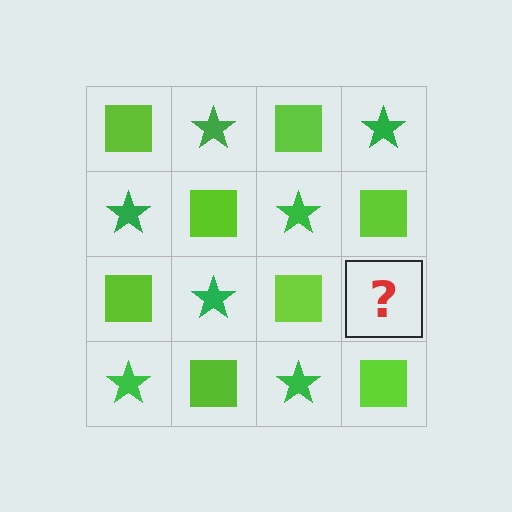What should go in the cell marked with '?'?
The missing cell should contain a green star.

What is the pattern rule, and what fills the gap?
The rule is that it alternates lime square and green star in a checkerboard pattern. The gap should be filled with a green star.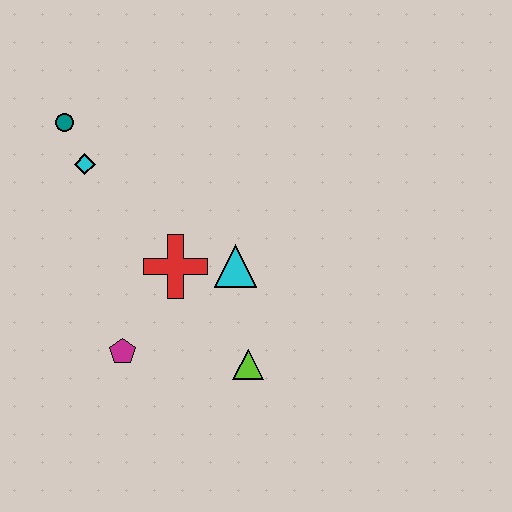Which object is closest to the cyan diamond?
The teal circle is closest to the cyan diamond.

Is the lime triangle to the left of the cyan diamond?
No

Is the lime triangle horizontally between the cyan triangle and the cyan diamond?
No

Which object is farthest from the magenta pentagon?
The teal circle is farthest from the magenta pentagon.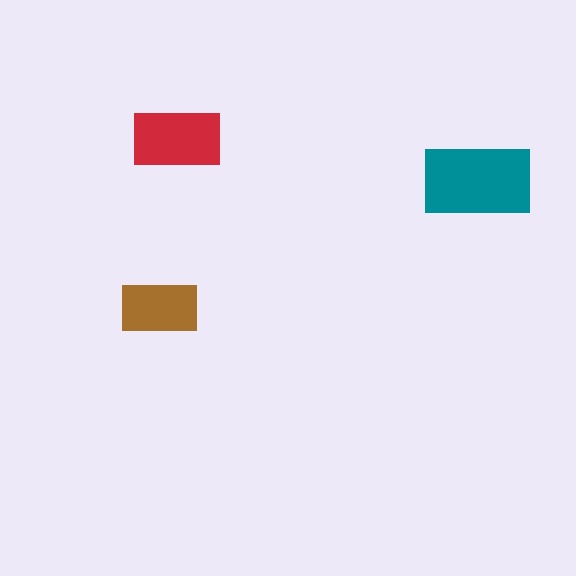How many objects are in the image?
There are 3 objects in the image.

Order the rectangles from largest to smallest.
the teal one, the red one, the brown one.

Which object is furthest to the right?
The teal rectangle is rightmost.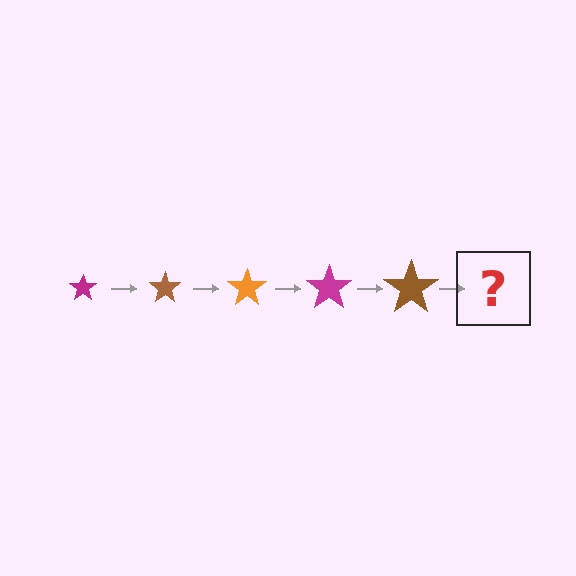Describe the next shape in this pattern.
It should be an orange star, larger than the previous one.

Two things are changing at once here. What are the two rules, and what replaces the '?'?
The two rules are that the star grows larger each step and the color cycles through magenta, brown, and orange. The '?' should be an orange star, larger than the previous one.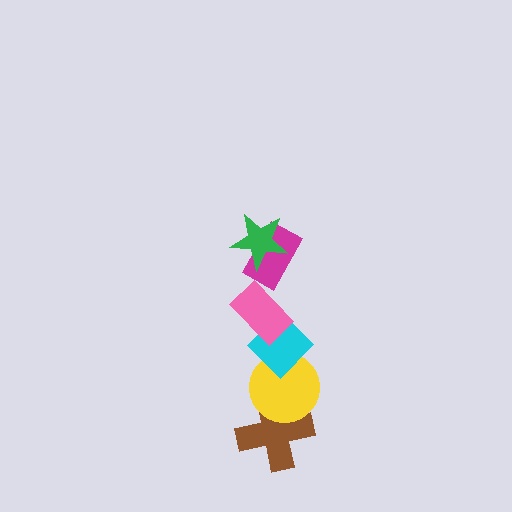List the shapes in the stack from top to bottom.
From top to bottom: the green star, the magenta rectangle, the pink rectangle, the cyan diamond, the yellow circle, the brown cross.